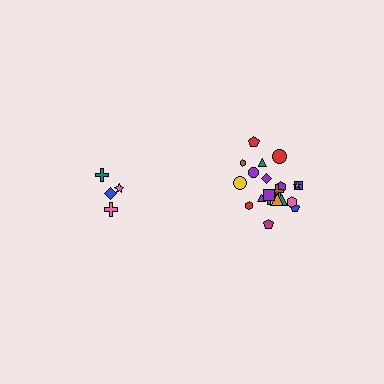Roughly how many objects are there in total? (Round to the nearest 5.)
Roughly 25 objects in total.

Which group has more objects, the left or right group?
The right group.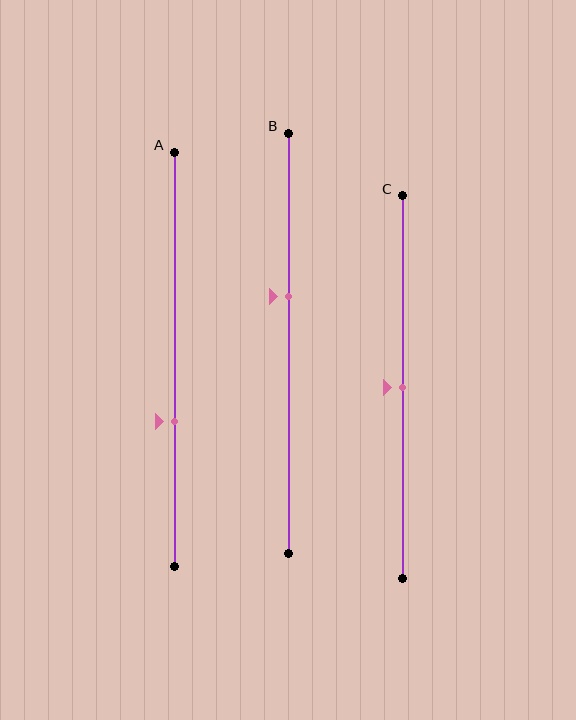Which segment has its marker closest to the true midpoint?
Segment C has its marker closest to the true midpoint.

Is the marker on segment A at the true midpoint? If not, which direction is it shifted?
No, the marker on segment A is shifted downward by about 15% of the segment length.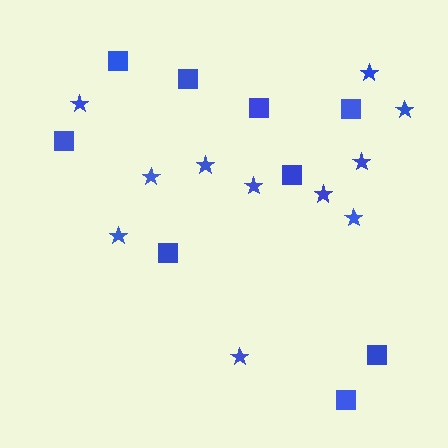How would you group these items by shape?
There are 2 groups: one group of squares (9) and one group of stars (11).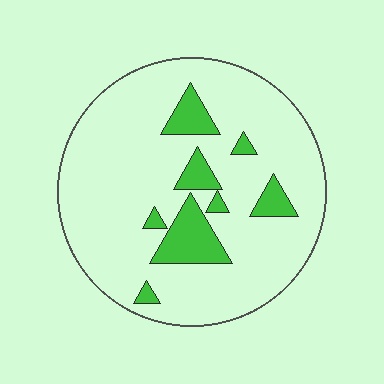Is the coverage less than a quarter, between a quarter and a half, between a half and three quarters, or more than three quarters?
Less than a quarter.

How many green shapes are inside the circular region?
8.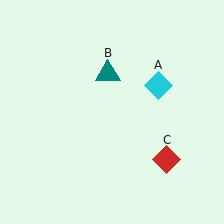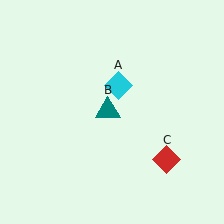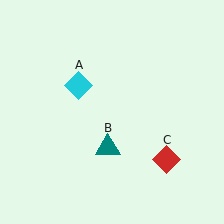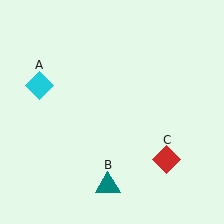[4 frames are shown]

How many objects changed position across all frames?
2 objects changed position: cyan diamond (object A), teal triangle (object B).